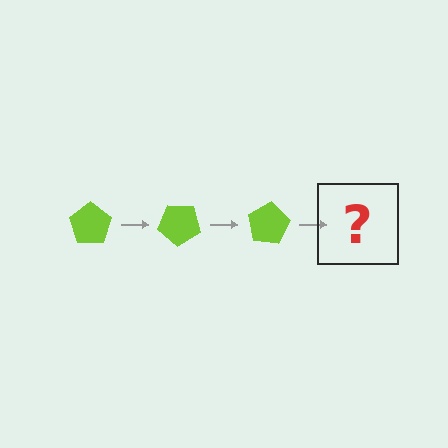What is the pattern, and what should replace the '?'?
The pattern is that the pentagon rotates 40 degrees each step. The '?' should be a lime pentagon rotated 120 degrees.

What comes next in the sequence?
The next element should be a lime pentagon rotated 120 degrees.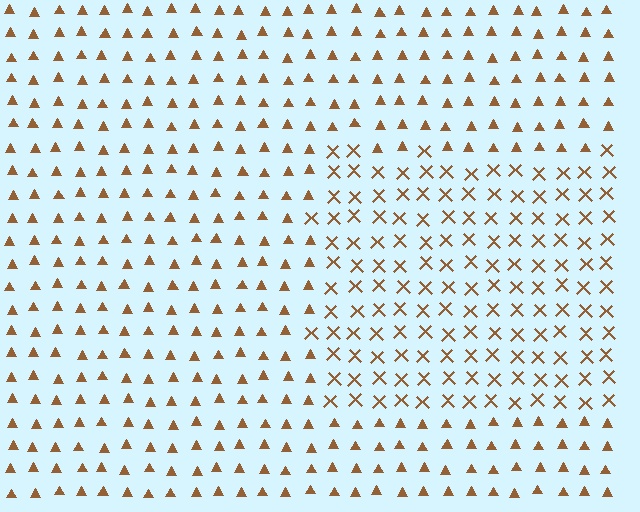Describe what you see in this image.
The image is filled with small brown elements arranged in a uniform grid. A rectangle-shaped region contains X marks, while the surrounding area contains triangles. The boundary is defined purely by the change in element shape.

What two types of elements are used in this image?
The image uses X marks inside the rectangle region and triangles outside it.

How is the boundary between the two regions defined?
The boundary is defined by a change in element shape: X marks inside vs. triangles outside. All elements share the same color and spacing.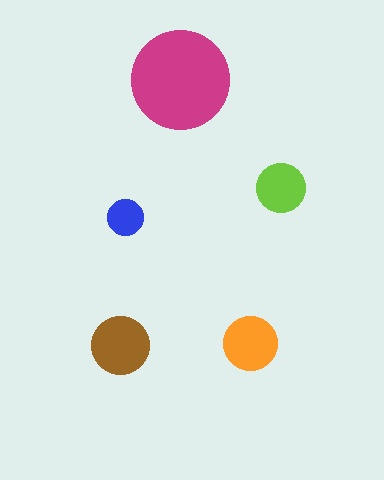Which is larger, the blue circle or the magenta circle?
The magenta one.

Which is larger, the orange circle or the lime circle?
The orange one.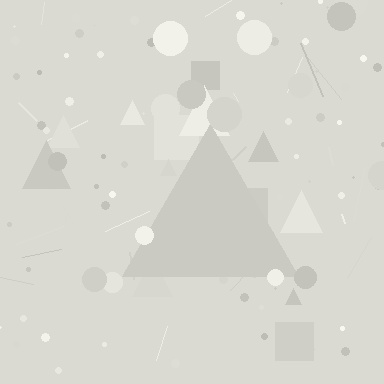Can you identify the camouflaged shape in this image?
The camouflaged shape is a triangle.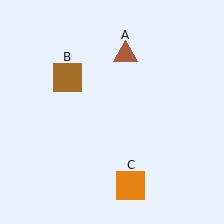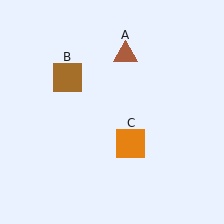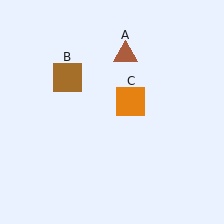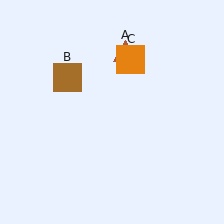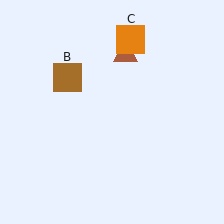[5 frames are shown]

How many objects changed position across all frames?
1 object changed position: orange square (object C).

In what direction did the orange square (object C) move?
The orange square (object C) moved up.